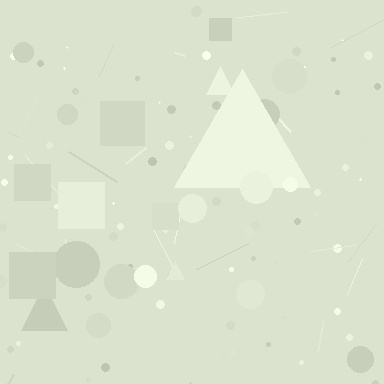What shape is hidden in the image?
A triangle is hidden in the image.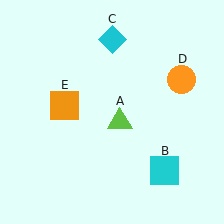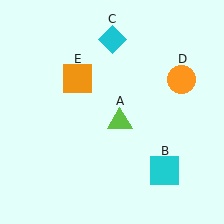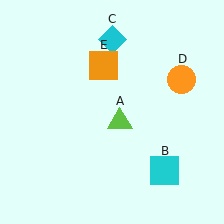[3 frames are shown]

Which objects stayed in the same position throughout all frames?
Lime triangle (object A) and cyan square (object B) and cyan diamond (object C) and orange circle (object D) remained stationary.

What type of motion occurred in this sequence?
The orange square (object E) rotated clockwise around the center of the scene.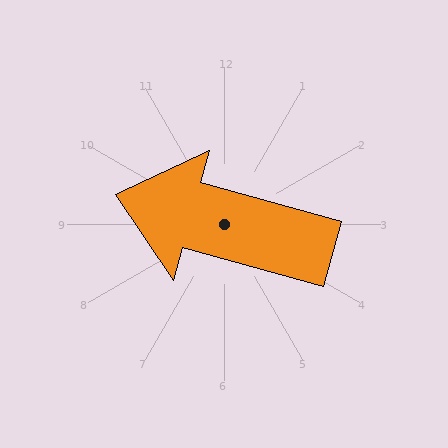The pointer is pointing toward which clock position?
Roughly 10 o'clock.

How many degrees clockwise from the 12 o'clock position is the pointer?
Approximately 285 degrees.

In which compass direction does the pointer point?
West.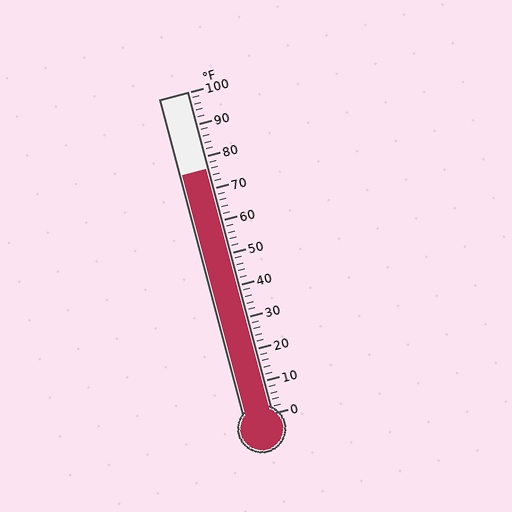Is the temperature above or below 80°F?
The temperature is below 80°F.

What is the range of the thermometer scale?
The thermometer scale ranges from 0°F to 100°F.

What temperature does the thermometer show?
The thermometer shows approximately 76°F.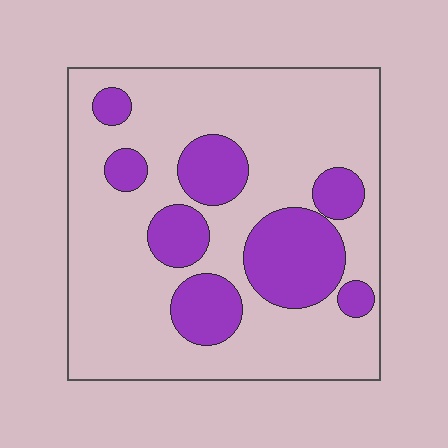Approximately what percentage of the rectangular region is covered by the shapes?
Approximately 25%.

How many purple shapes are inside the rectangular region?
8.